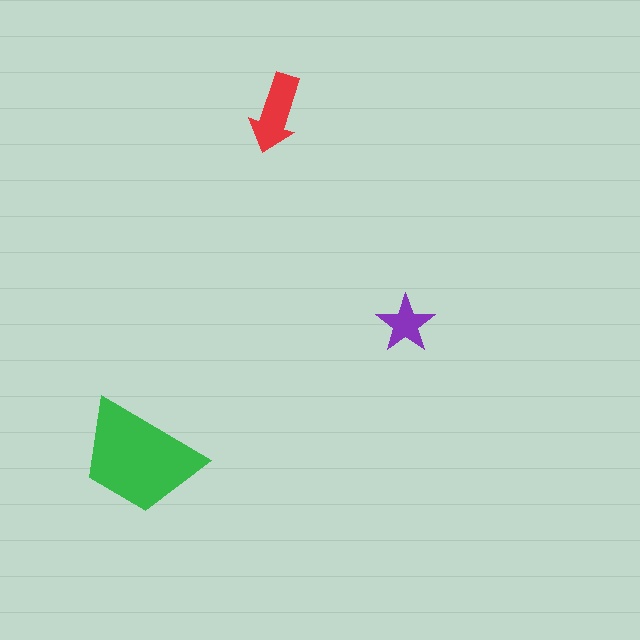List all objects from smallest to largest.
The purple star, the red arrow, the green trapezoid.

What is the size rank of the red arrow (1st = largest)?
2nd.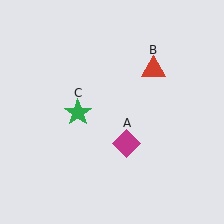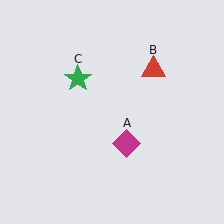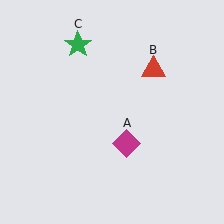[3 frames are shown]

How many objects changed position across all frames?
1 object changed position: green star (object C).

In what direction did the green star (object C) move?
The green star (object C) moved up.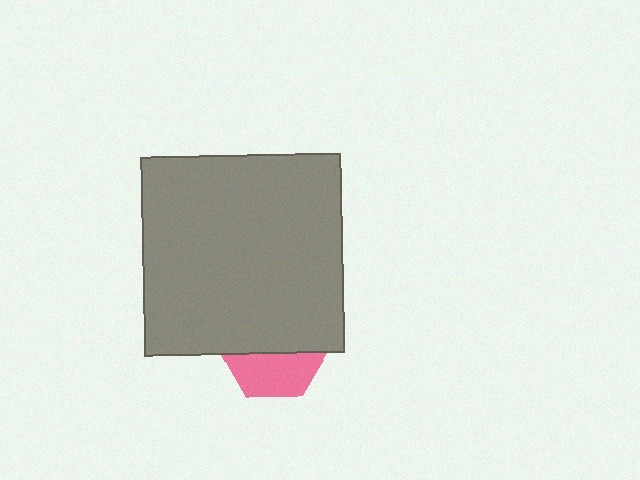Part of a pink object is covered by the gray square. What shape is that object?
It is a hexagon.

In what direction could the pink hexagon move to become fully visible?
The pink hexagon could move down. That would shift it out from behind the gray square entirely.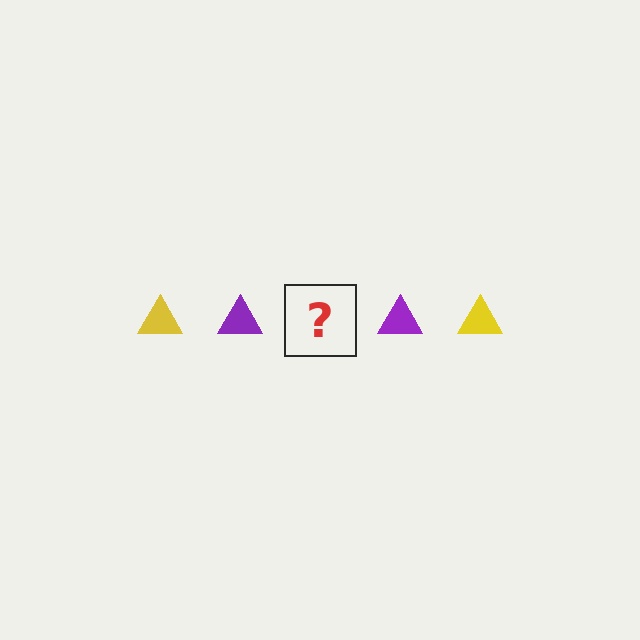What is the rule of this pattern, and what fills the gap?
The rule is that the pattern cycles through yellow, purple triangles. The gap should be filled with a yellow triangle.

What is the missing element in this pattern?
The missing element is a yellow triangle.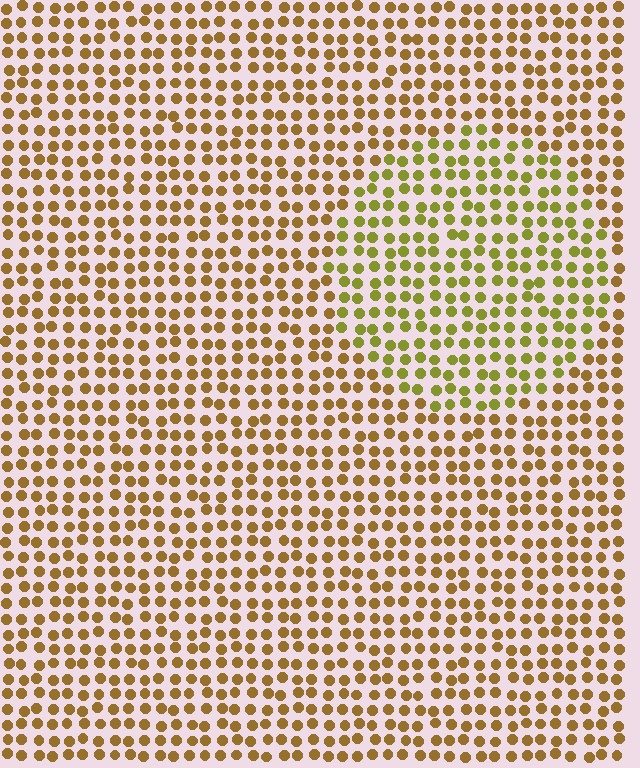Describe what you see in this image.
The image is filled with small brown elements in a uniform arrangement. A circle-shaped region is visible where the elements are tinted to a slightly different hue, forming a subtle color boundary.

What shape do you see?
I see a circle.